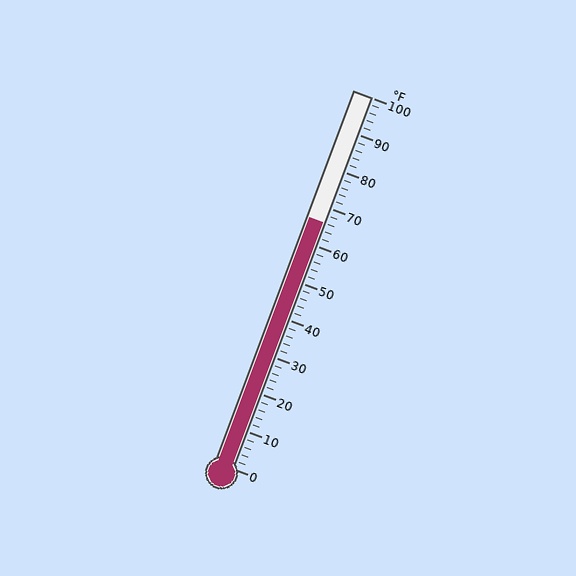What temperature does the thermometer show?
The thermometer shows approximately 66°F.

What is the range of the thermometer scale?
The thermometer scale ranges from 0°F to 100°F.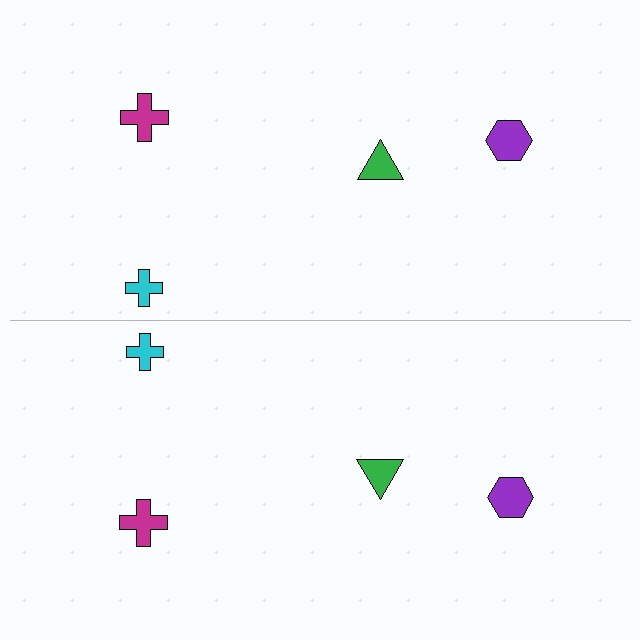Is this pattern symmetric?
Yes, this pattern has bilateral (reflection) symmetry.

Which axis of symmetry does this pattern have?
The pattern has a horizontal axis of symmetry running through the center of the image.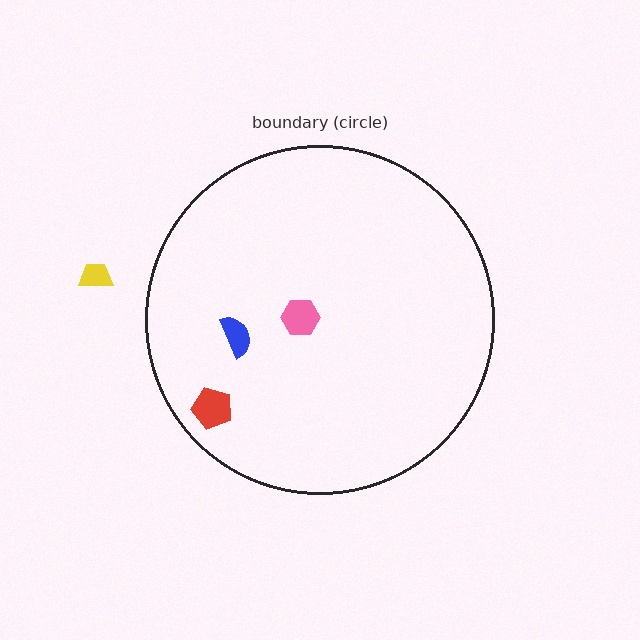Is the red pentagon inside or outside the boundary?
Inside.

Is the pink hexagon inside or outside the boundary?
Inside.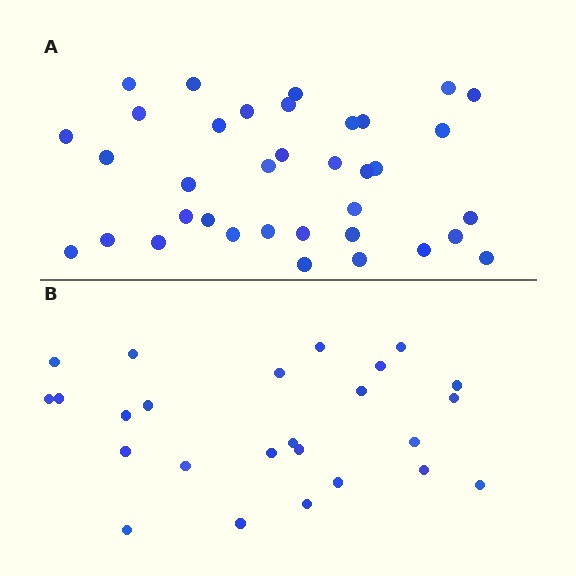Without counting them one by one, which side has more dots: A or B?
Region A (the top region) has more dots.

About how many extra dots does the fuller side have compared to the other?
Region A has roughly 12 or so more dots than region B.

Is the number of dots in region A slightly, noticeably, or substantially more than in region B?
Region A has noticeably more, but not dramatically so. The ratio is roughly 1.4 to 1.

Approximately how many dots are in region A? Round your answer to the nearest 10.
About 40 dots. (The exact count is 36, which rounds to 40.)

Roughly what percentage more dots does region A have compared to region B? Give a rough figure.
About 45% more.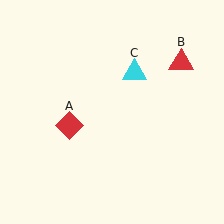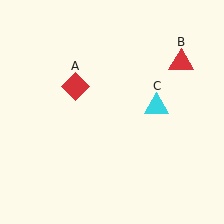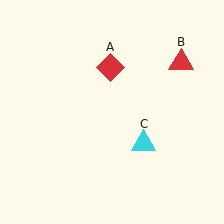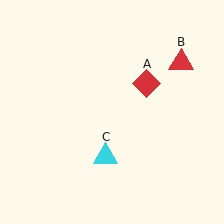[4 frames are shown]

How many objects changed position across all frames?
2 objects changed position: red diamond (object A), cyan triangle (object C).